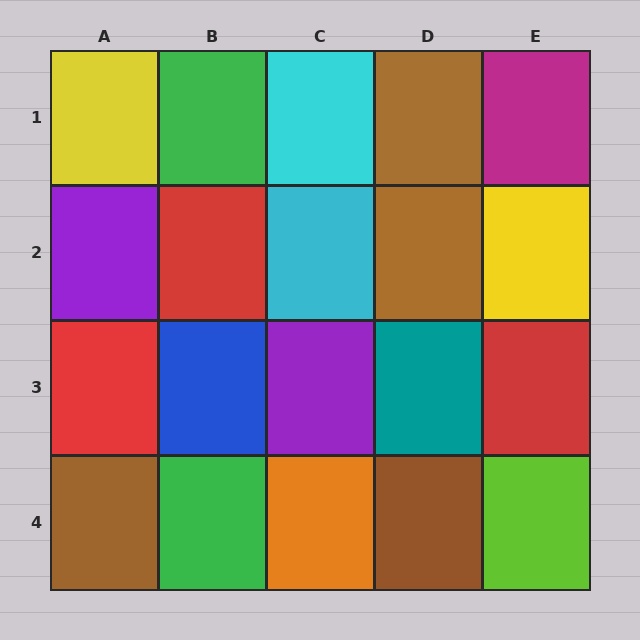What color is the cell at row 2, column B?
Red.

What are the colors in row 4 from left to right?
Brown, green, orange, brown, lime.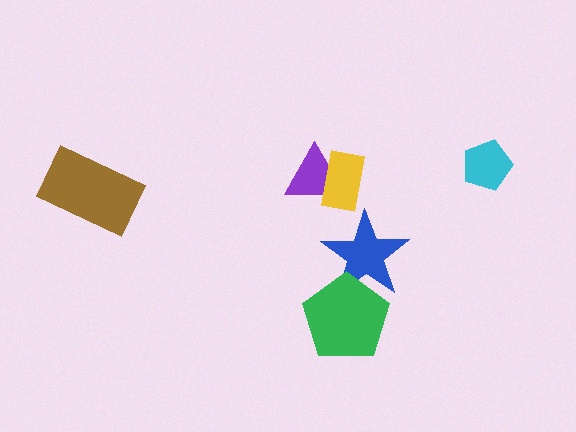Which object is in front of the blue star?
The green pentagon is in front of the blue star.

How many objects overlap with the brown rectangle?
0 objects overlap with the brown rectangle.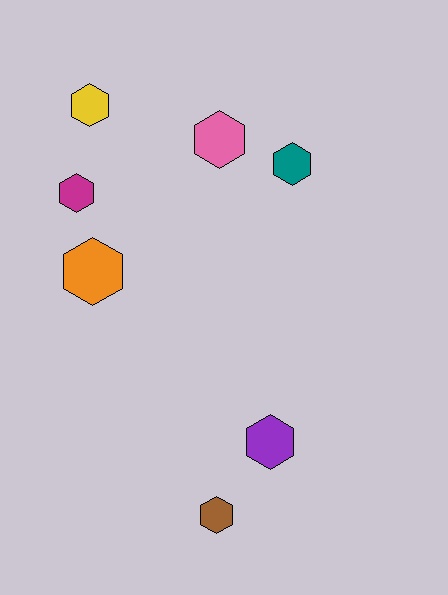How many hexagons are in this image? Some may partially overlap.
There are 7 hexagons.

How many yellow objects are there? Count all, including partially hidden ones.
There is 1 yellow object.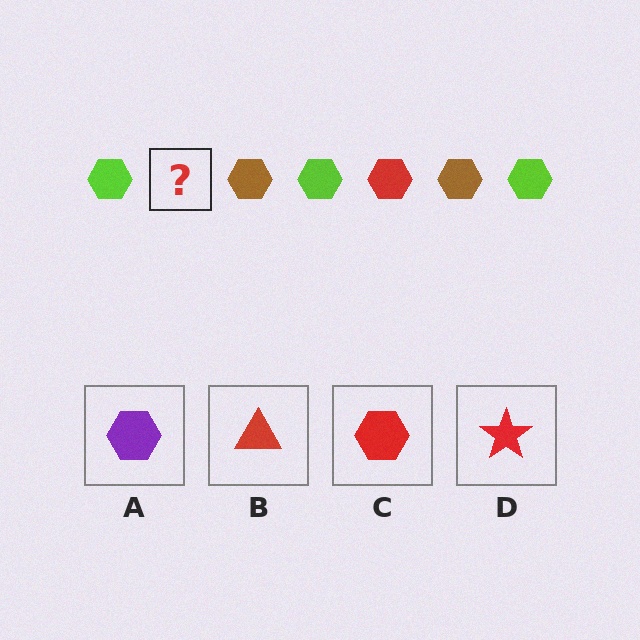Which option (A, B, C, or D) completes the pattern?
C.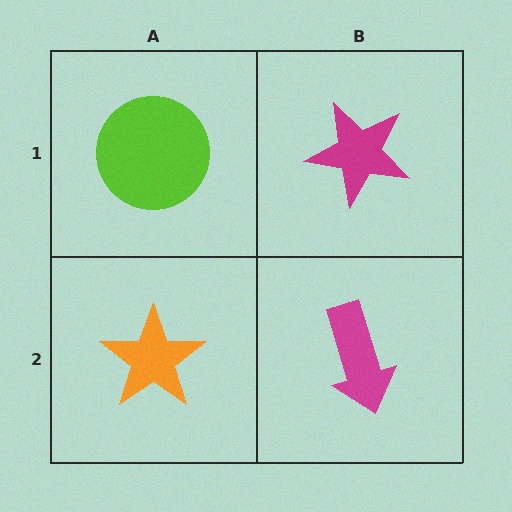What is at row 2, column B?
A magenta arrow.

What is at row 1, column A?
A lime circle.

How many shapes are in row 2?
2 shapes.